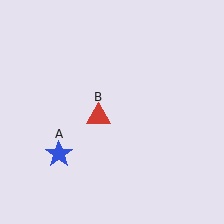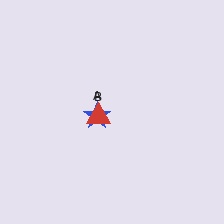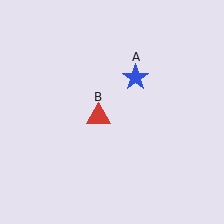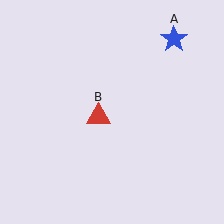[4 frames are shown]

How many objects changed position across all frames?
1 object changed position: blue star (object A).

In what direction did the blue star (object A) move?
The blue star (object A) moved up and to the right.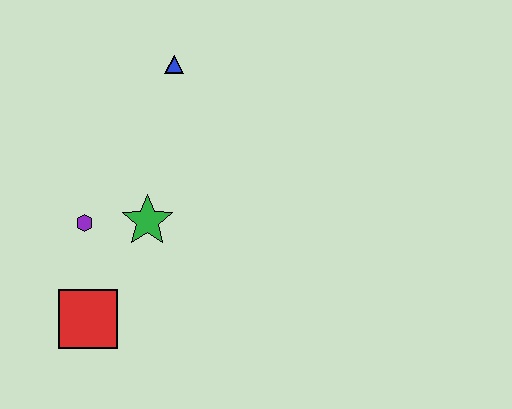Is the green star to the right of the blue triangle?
No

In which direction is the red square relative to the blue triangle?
The red square is below the blue triangle.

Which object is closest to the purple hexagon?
The green star is closest to the purple hexagon.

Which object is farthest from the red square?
The blue triangle is farthest from the red square.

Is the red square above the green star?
No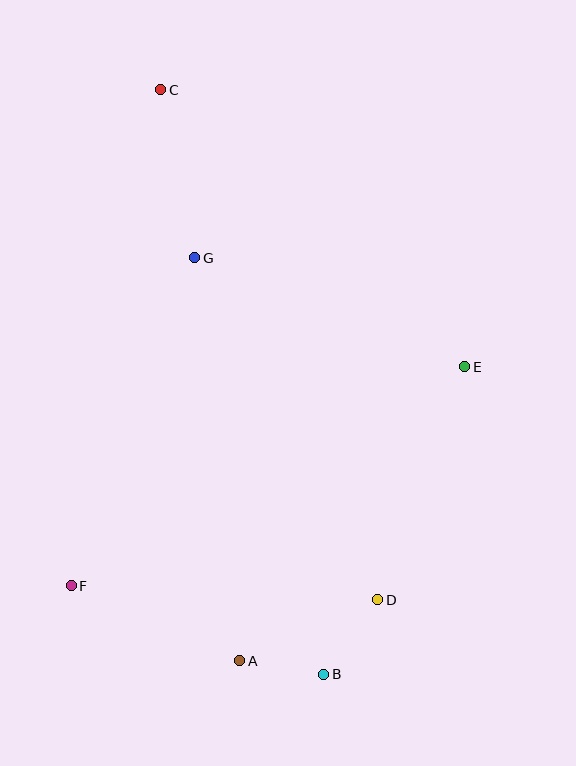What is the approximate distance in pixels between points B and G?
The distance between B and G is approximately 436 pixels.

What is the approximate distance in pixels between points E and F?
The distance between E and F is approximately 450 pixels.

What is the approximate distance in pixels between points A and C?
The distance between A and C is approximately 576 pixels.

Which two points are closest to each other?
Points A and B are closest to each other.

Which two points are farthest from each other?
Points B and C are farthest from each other.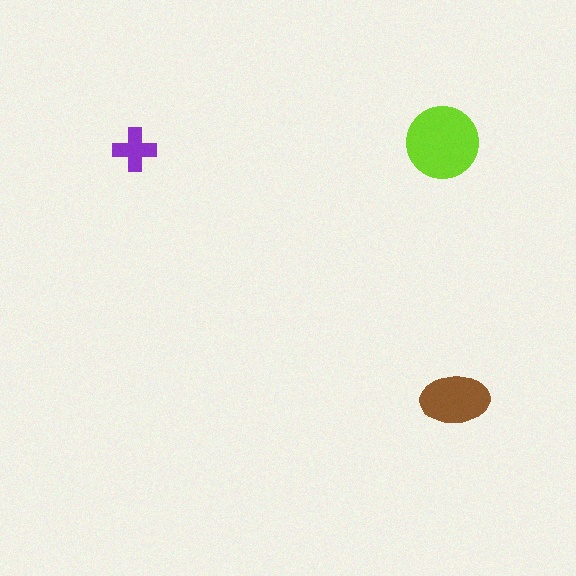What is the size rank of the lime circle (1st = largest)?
1st.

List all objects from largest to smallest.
The lime circle, the brown ellipse, the purple cross.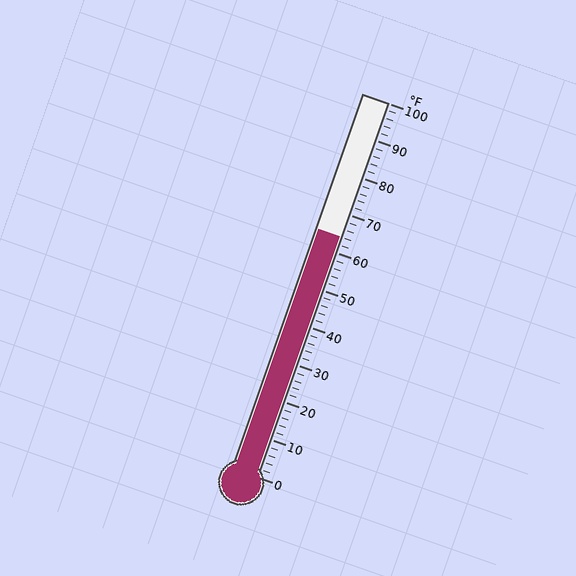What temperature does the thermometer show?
The thermometer shows approximately 64°F.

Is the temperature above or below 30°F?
The temperature is above 30°F.